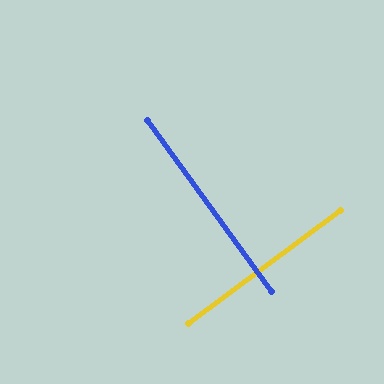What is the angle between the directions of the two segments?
Approximately 89 degrees.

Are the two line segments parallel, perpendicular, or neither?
Perpendicular — they meet at approximately 89°.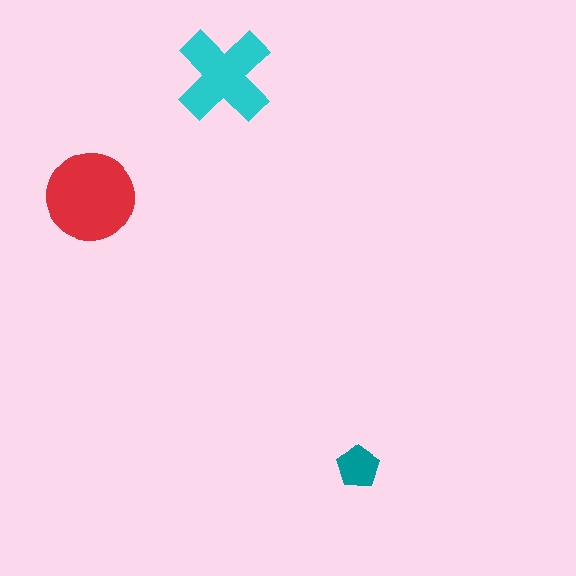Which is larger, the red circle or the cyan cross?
The red circle.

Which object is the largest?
The red circle.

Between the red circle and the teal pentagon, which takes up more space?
The red circle.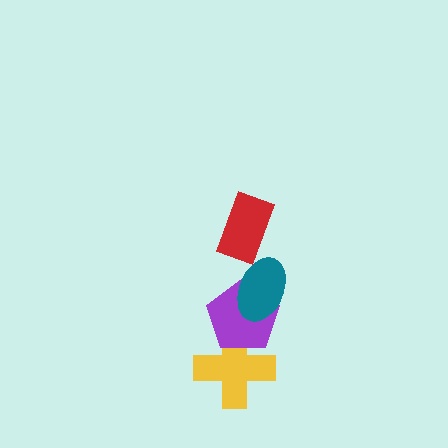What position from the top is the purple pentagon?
The purple pentagon is 3rd from the top.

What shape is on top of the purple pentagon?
The teal ellipse is on top of the purple pentagon.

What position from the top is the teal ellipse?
The teal ellipse is 2nd from the top.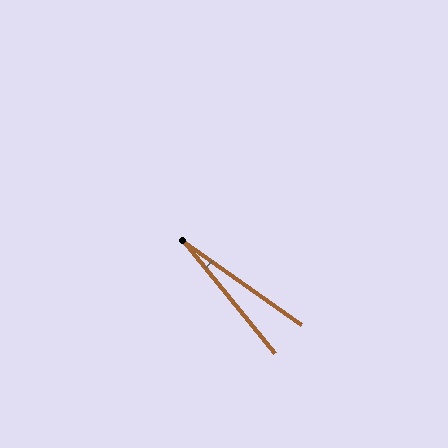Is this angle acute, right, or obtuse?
It is acute.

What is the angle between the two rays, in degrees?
Approximately 15 degrees.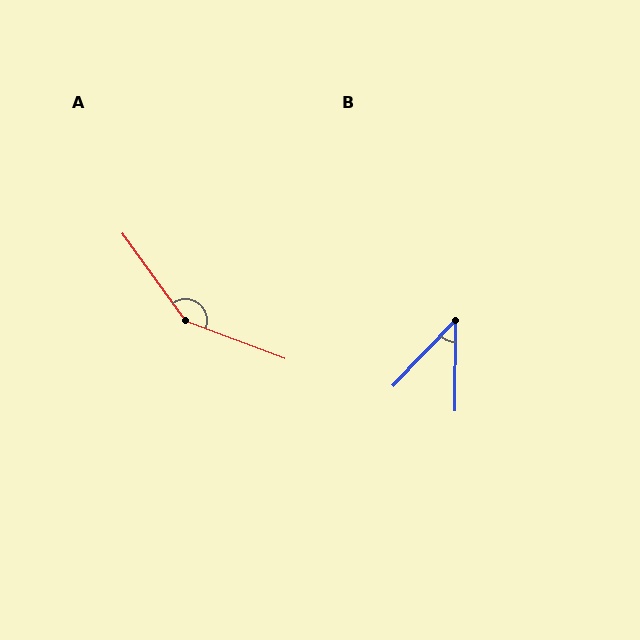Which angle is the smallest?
B, at approximately 43 degrees.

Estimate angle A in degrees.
Approximately 146 degrees.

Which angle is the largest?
A, at approximately 146 degrees.